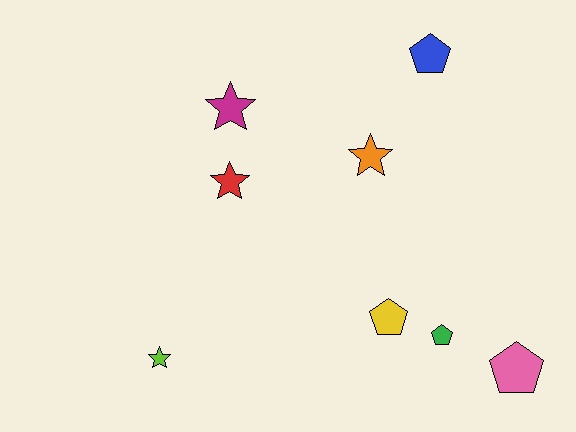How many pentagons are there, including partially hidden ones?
There are 4 pentagons.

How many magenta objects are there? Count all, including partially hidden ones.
There is 1 magenta object.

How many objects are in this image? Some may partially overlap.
There are 8 objects.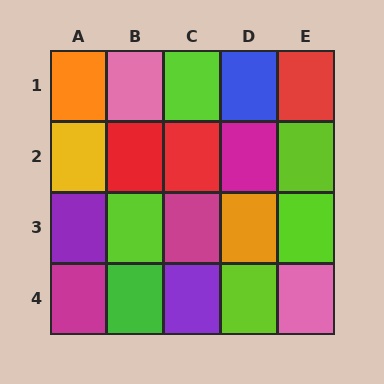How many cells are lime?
5 cells are lime.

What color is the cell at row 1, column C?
Lime.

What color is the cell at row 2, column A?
Yellow.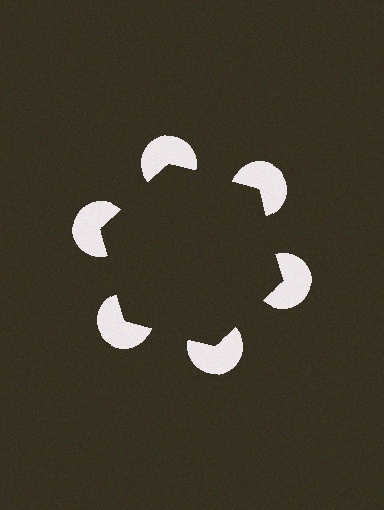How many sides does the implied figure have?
6 sides.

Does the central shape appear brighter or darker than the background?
It typically appears slightly darker than the background, even though no actual brightness change is drawn.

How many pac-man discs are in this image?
There are 6 — one at each vertex of the illusory hexagon.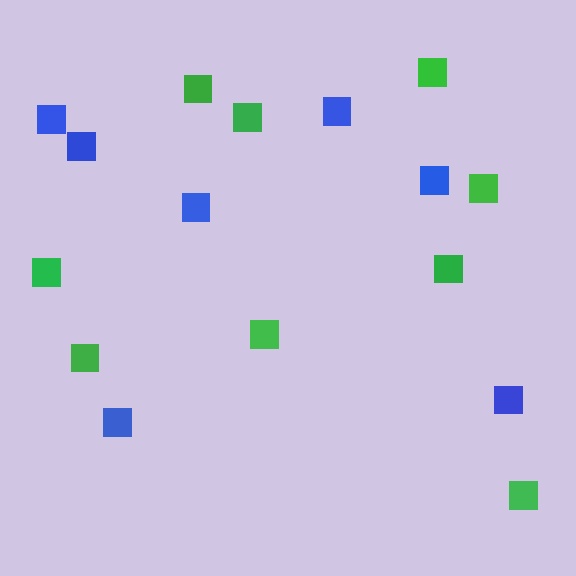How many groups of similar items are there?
There are 2 groups: one group of blue squares (7) and one group of green squares (9).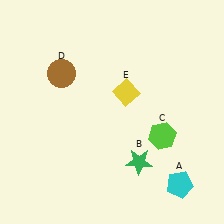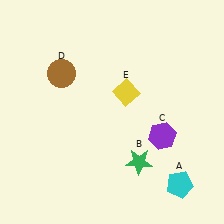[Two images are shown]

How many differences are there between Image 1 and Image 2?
There is 1 difference between the two images.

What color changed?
The hexagon (C) changed from lime in Image 1 to purple in Image 2.